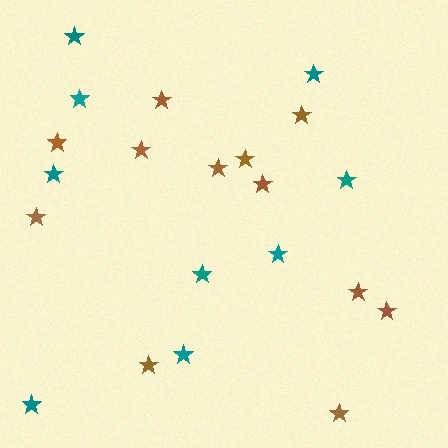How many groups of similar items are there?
There are 2 groups: one group of brown stars (12) and one group of teal stars (9).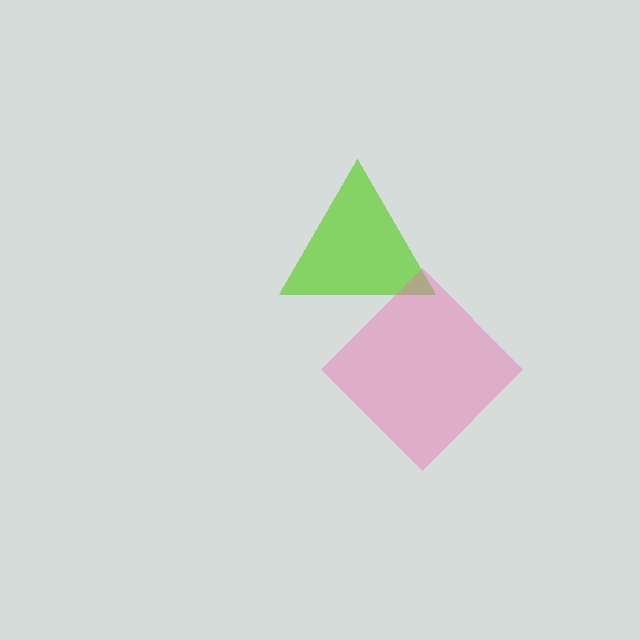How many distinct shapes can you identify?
There are 2 distinct shapes: a lime triangle, a pink diamond.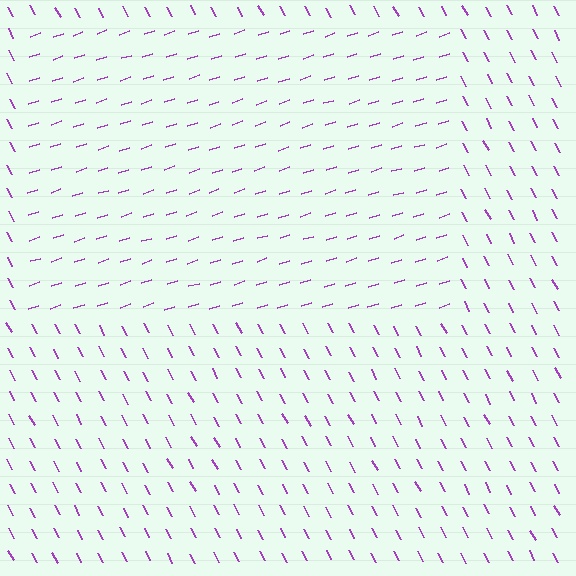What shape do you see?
I see a rectangle.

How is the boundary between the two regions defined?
The boundary is defined purely by a change in line orientation (approximately 80 degrees difference). All lines are the same color and thickness.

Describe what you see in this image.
The image is filled with small purple line segments. A rectangle region in the image has lines oriented differently from the surrounding lines, creating a visible texture boundary.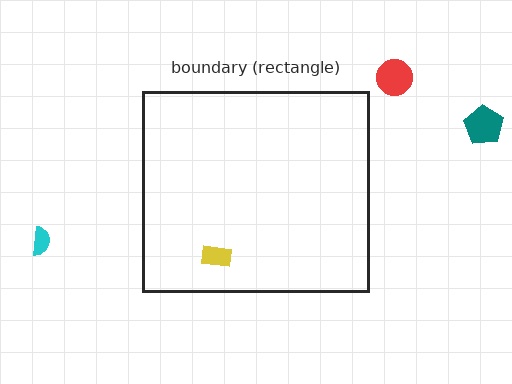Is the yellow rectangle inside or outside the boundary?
Inside.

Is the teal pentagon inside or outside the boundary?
Outside.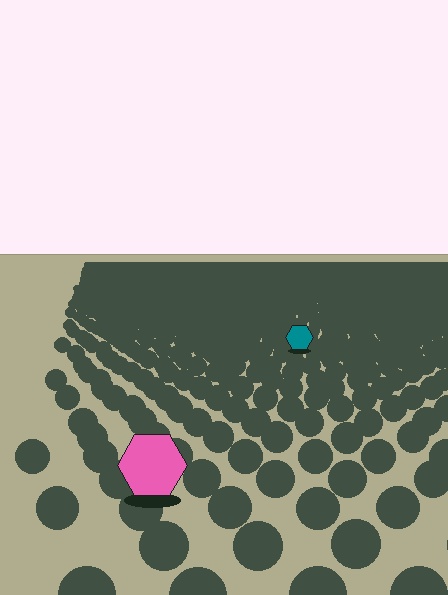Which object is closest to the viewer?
The pink hexagon is closest. The texture marks near it are larger and more spread out.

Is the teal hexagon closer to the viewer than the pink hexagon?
No. The pink hexagon is closer — you can tell from the texture gradient: the ground texture is coarser near it.